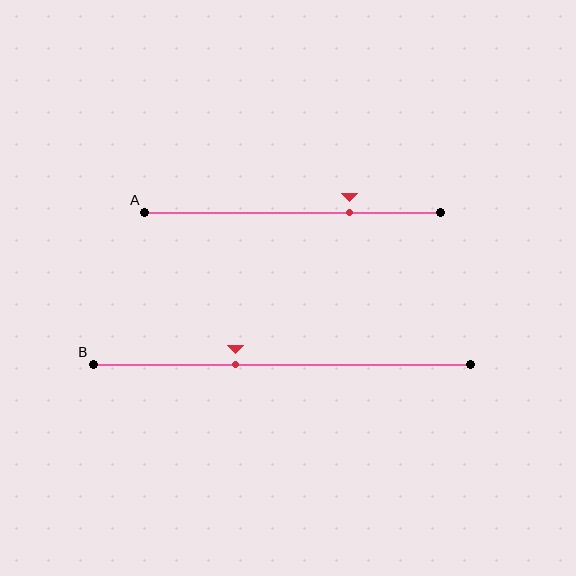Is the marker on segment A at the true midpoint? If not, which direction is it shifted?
No, the marker on segment A is shifted to the right by about 19% of the segment length.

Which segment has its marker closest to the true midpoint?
Segment B has its marker closest to the true midpoint.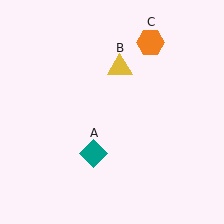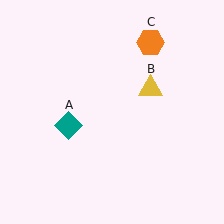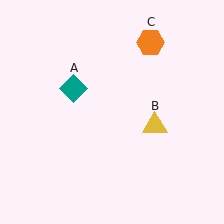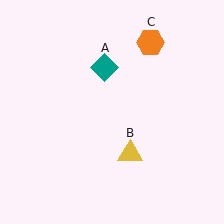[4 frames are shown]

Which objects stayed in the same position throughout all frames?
Orange hexagon (object C) remained stationary.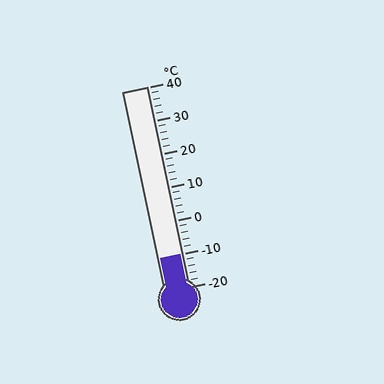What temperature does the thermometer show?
The thermometer shows approximately -10°C.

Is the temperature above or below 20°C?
The temperature is below 20°C.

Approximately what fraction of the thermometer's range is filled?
The thermometer is filled to approximately 15% of its range.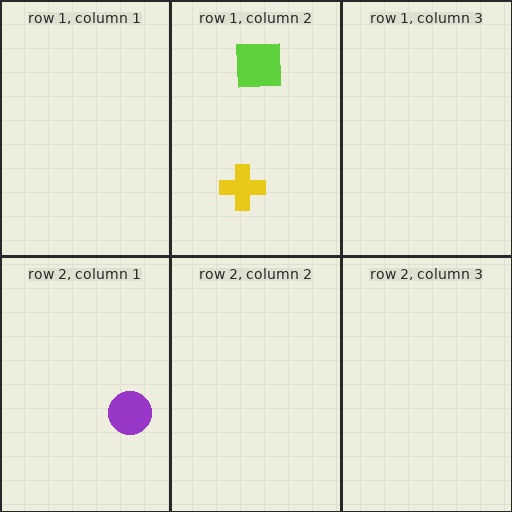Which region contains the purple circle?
The row 2, column 1 region.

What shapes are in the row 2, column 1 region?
The purple circle.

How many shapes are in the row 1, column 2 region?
2.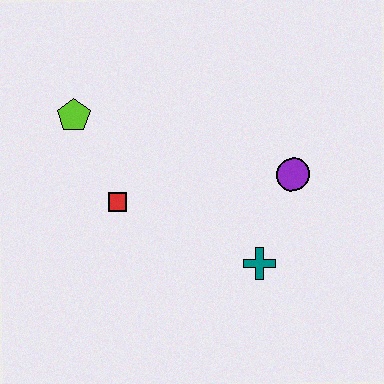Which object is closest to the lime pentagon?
The red square is closest to the lime pentagon.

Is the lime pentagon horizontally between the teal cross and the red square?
No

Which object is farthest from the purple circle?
The lime pentagon is farthest from the purple circle.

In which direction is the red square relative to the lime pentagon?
The red square is below the lime pentagon.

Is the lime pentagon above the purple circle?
Yes